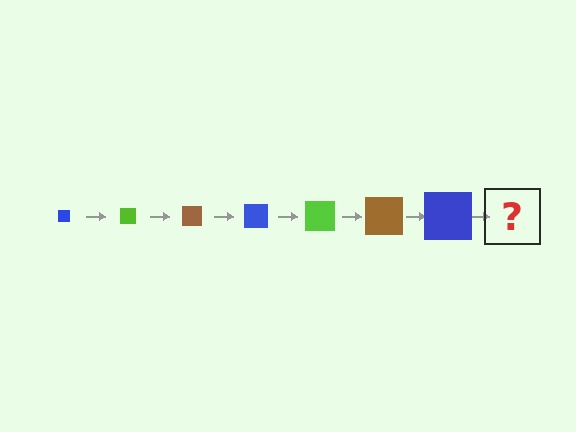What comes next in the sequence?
The next element should be a lime square, larger than the previous one.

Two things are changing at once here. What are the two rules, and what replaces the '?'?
The two rules are that the square grows larger each step and the color cycles through blue, lime, and brown. The '?' should be a lime square, larger than the previous one.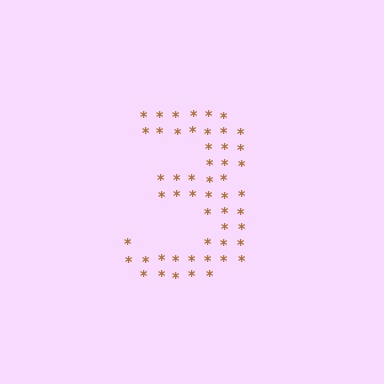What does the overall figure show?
The overall figure shows the digit 3.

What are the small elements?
The small elements are asterisks.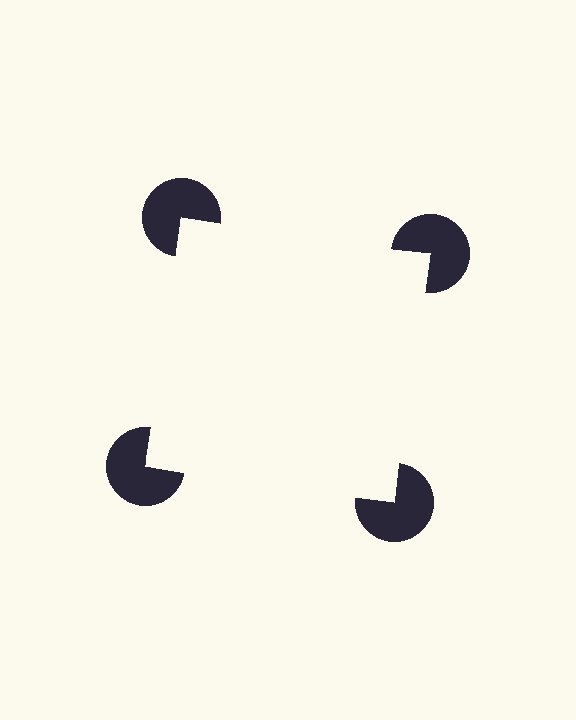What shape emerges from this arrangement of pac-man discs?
An illusory square — its edges are inferred from the aligned wedge cuts in the pac-man discs, not physically drawn.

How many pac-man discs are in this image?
There are 4 — one at each vertex of the illusory square.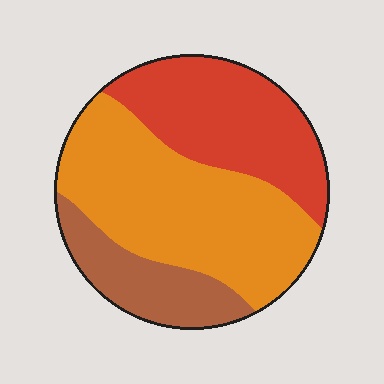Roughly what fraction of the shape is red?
Red covers around 35% of the shape.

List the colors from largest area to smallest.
From largest to smallest: orange, red, brown.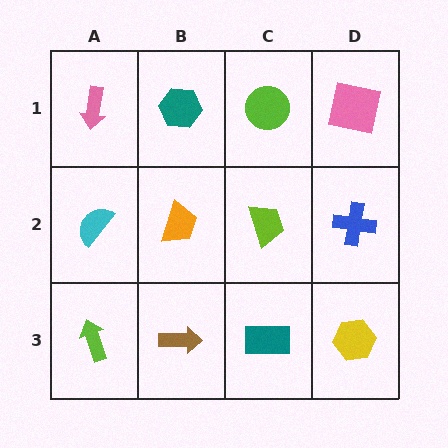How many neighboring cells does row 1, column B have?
3.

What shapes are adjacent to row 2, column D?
A pink square (row 1, column D), a yellow hexagon (row 3, column D), a lime trapezoid (row 2, column C).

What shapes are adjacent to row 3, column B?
An orange trapezoid (row 2, column B), a lime arrow (row 3, column A), a teal rectangle (row 3, column C).